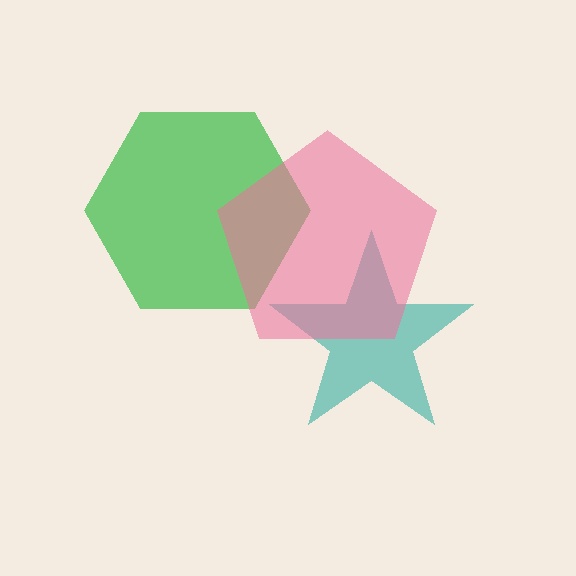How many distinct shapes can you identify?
There are 3 distinct shapes: a teal star, a green hexagon, a pink pentagon.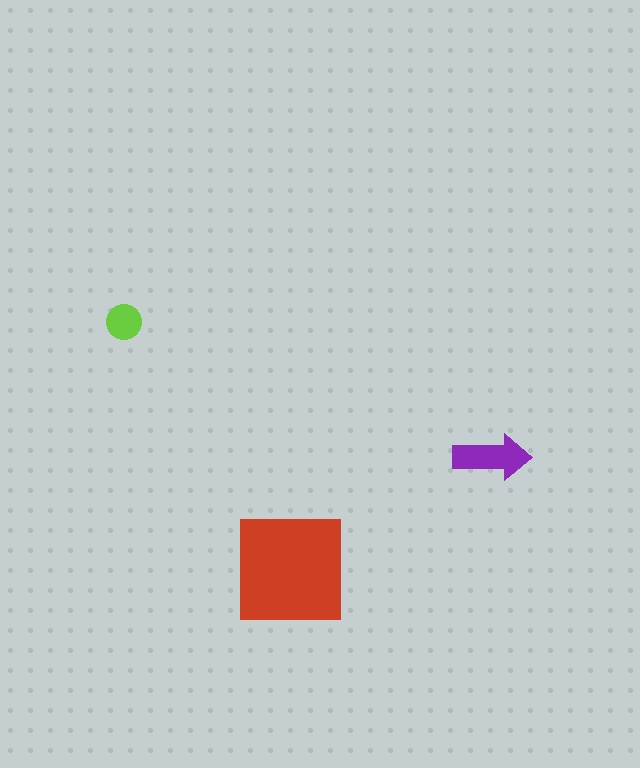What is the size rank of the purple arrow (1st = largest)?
2nd.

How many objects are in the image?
There are 3 objects in the image.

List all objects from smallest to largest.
The lime circle, the purple arrow, the red square.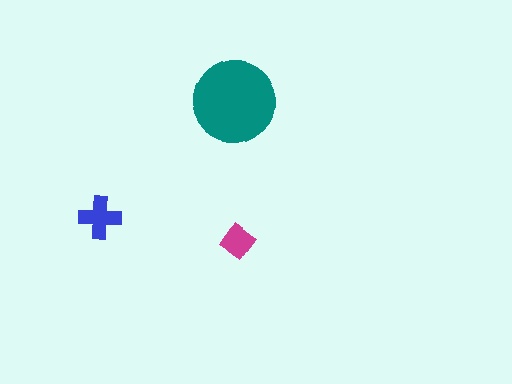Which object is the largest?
The teal circle.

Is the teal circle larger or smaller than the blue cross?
Larger.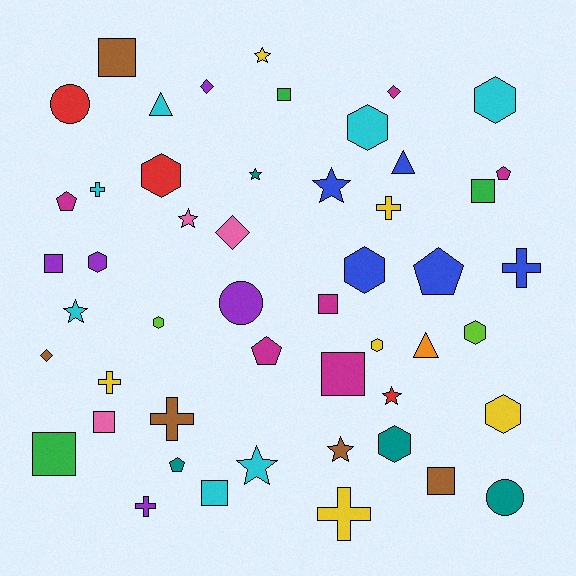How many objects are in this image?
There are 50 objects.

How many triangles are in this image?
There are 3 triangles.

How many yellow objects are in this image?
There are 6 yellow objects.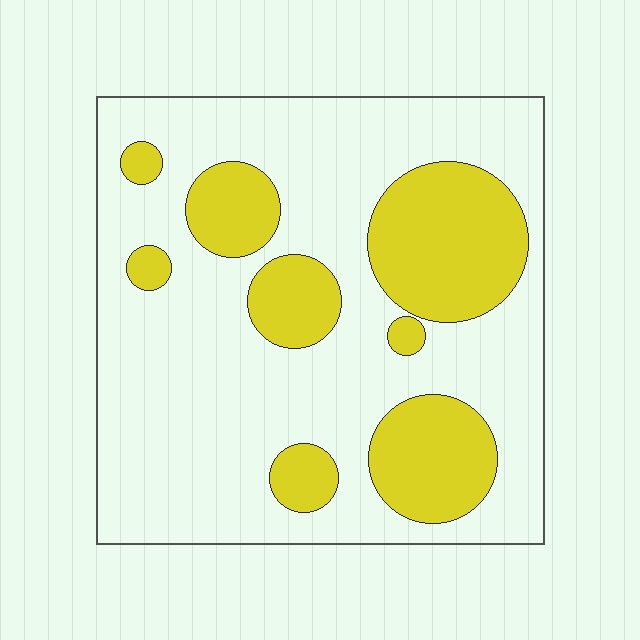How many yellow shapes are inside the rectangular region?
8.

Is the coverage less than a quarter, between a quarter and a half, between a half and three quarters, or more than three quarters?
Between a quarter and a half.